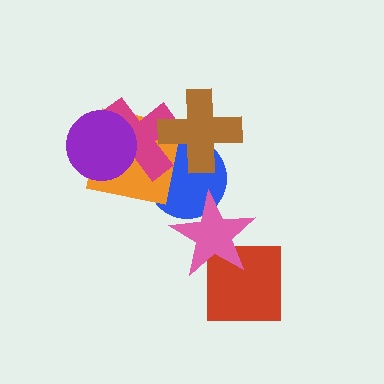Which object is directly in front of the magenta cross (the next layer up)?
The purple circle is directly in front of the magenta cross.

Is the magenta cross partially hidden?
Yes, it is partially covered by another shape.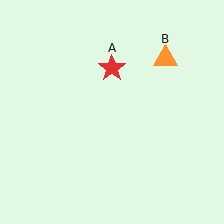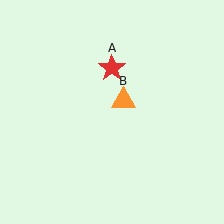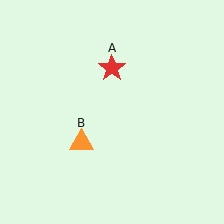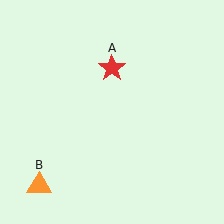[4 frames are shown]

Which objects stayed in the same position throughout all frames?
Red star (object A) remained stationary.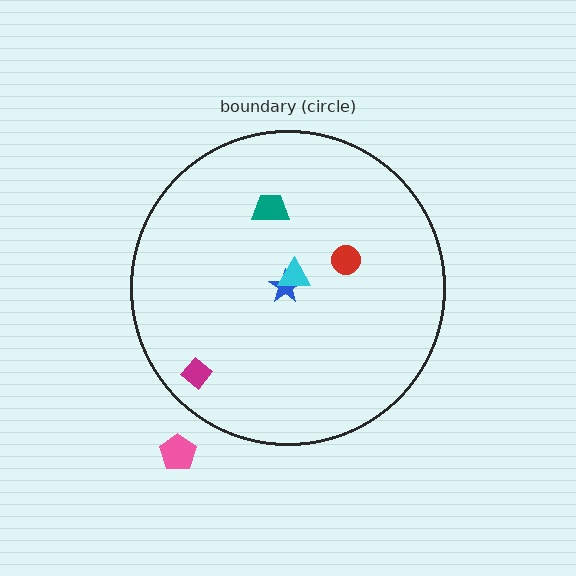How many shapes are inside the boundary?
5 inside, 1 outside.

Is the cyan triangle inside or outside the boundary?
Inside.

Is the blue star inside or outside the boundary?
Inside.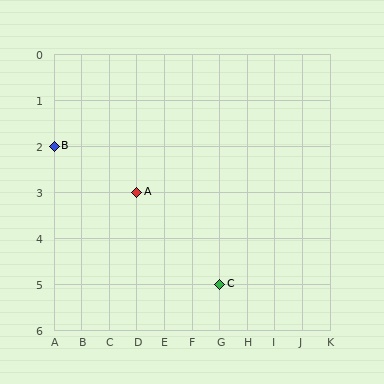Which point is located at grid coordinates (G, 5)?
Point C is at (G, 5).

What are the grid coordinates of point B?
Point B is at grid coordinates (A, 2).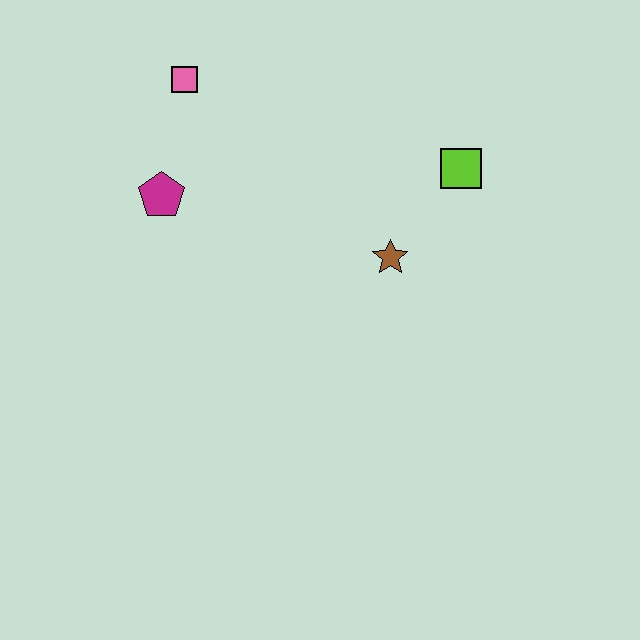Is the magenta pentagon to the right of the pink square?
No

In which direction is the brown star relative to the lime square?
The brown star is below the lime square.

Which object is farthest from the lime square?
The magenta pentagon is farthest from the lime square.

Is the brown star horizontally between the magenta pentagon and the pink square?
No